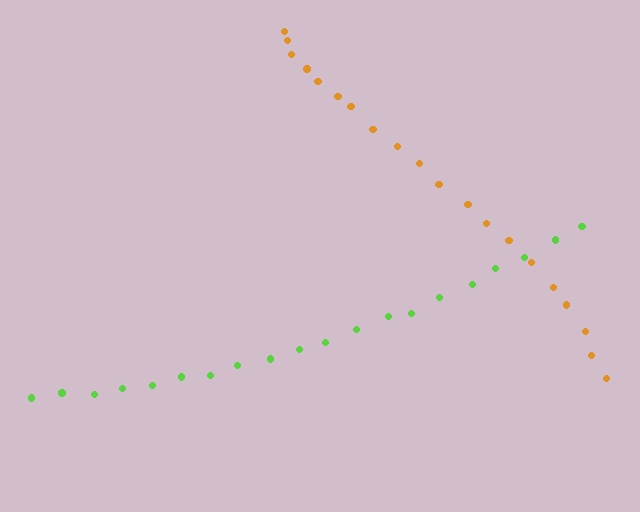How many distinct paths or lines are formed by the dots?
There are 2 distinct paths.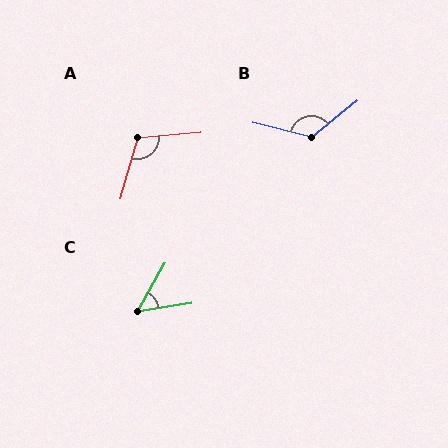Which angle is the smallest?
C, at approximately 52 degrees.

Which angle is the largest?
B, at approximately 127 degrees.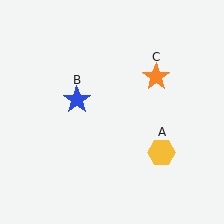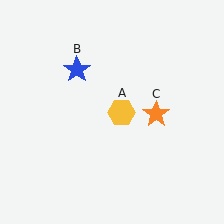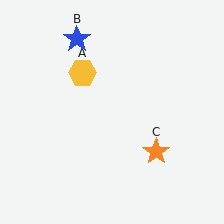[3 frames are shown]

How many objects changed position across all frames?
3 objects changed position: yellow hexagon (object A), blue star (object B), orange star (object C).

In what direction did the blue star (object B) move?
The blue star (object B) moved up.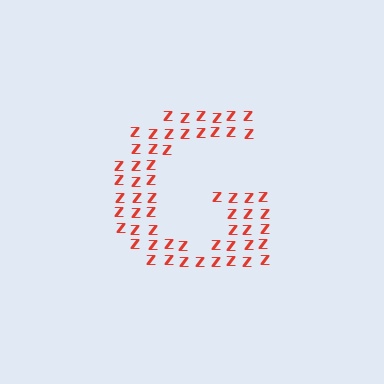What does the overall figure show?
The overall figure shows the letter G.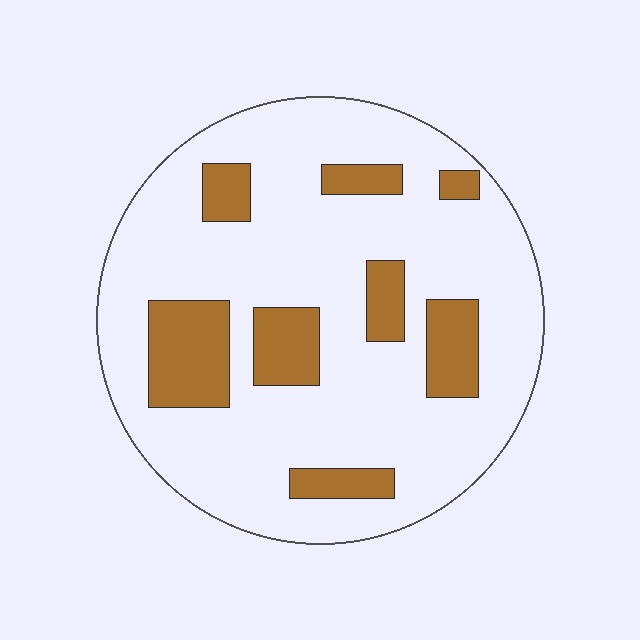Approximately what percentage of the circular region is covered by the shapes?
Approximately 20%.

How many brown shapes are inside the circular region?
8.